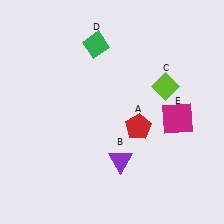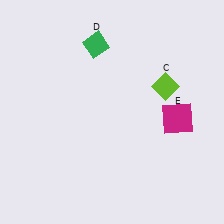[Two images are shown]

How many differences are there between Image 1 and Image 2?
There are 2 differences between the two images.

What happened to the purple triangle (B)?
The purple triangle (B) was removed in Image 2. It was in the bottom-right area of Image 1.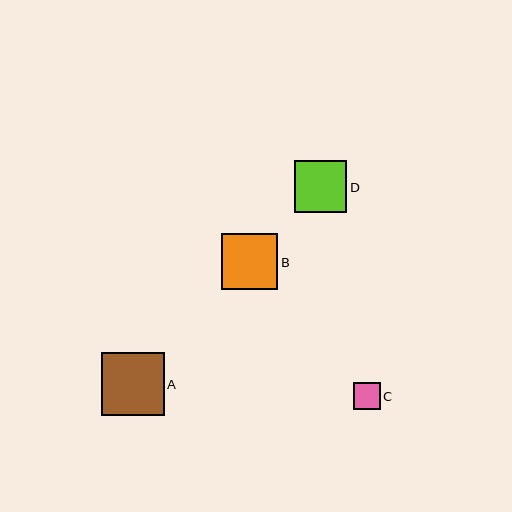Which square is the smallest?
Square C is the smallest with a size of approximately 26 pixels.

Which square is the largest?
Square A is the largest with a size of approximately 63 pixels.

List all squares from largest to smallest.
From largest to smallest: A, B, D, C.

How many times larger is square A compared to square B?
Square A is approximately 1.1 times the size of square B.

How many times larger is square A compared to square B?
Square A is approximately 1.1 times the size of square B.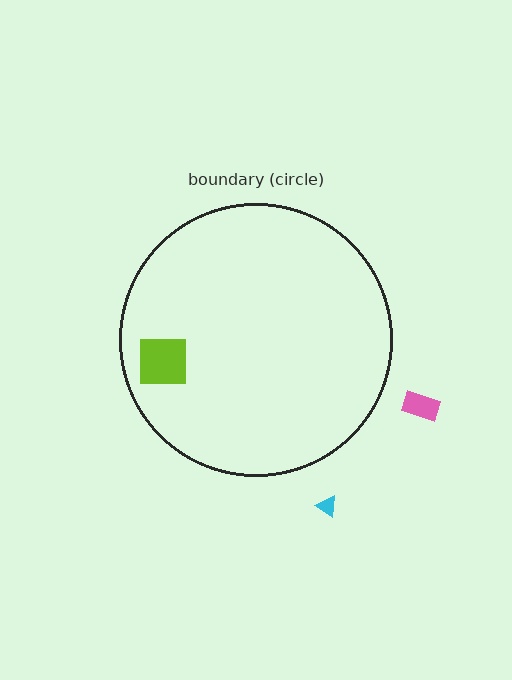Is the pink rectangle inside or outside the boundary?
Outside.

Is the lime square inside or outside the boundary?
Inside.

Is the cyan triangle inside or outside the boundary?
Outside.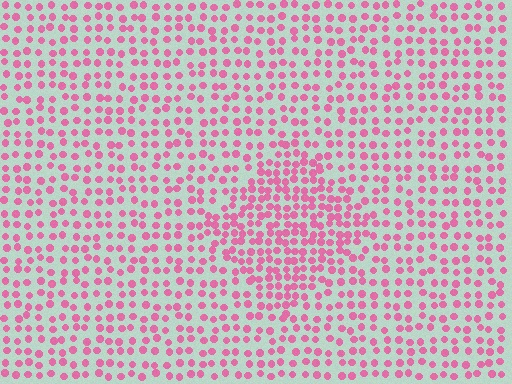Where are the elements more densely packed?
The elements are more densely packed inside the diamond boundary.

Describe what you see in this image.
The image contains small pink elements arranged at two different densities. A diamond-shaped region is visible where the elements are more densely packed than the surrounding area.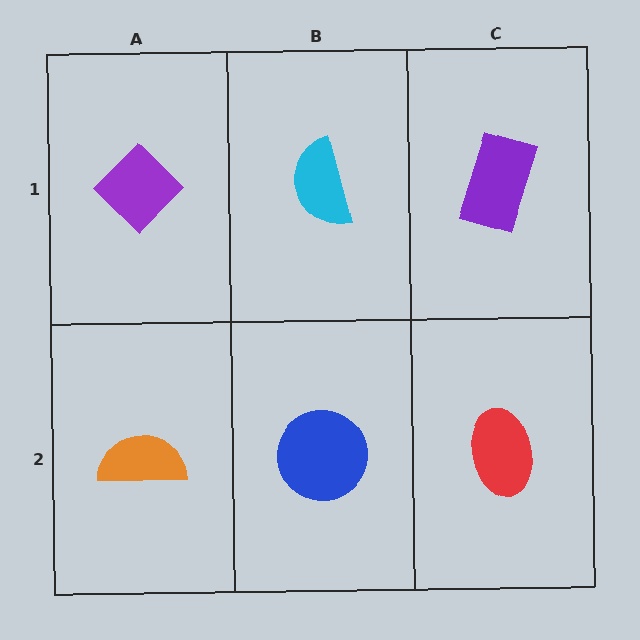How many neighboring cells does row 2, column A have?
2.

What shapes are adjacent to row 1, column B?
A blue circle (row 2, column B), a purple diamond (row 1, column A), a purple rectangle (row 1, column C).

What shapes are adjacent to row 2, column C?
A purple rectangle (row 1, column C), a blue circle (row 2, column B).